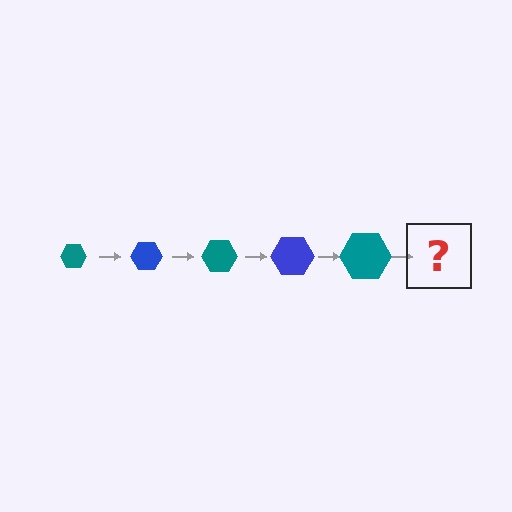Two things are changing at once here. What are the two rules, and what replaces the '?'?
The two rules are that the hexagon grows larger each step and the color cycles through teal and blue. The '?' should be a blue hexagon, larger than the previous one.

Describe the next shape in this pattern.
It should be a blue hexagon, larger than the previous one.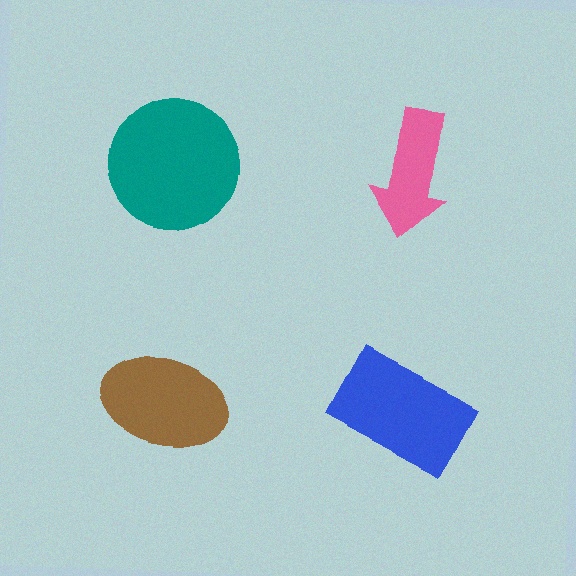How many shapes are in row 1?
2 shapes.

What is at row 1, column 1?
A teal circle.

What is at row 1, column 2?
A pink arrow.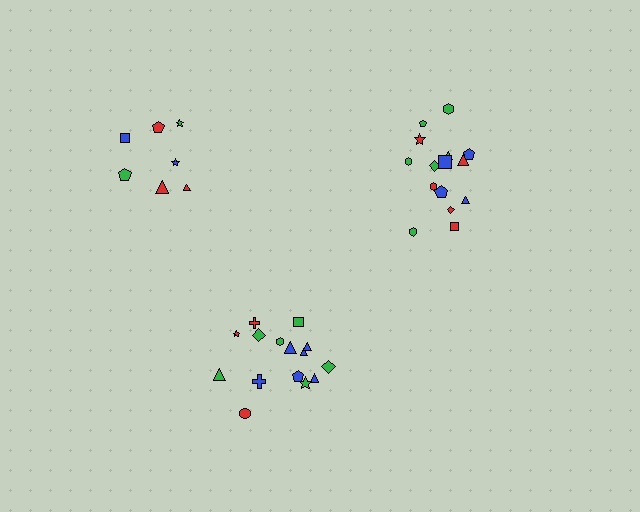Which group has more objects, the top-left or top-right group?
The top-right group.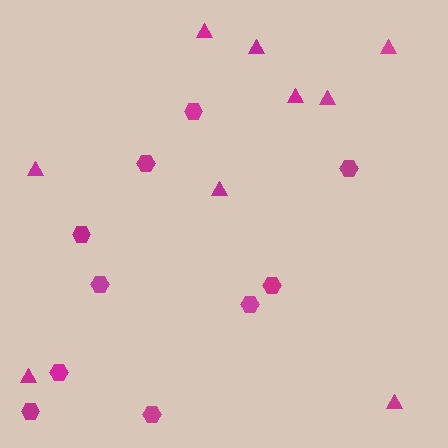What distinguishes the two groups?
There are 2 groups: one group of hexagons (10) and one group of triangles (9).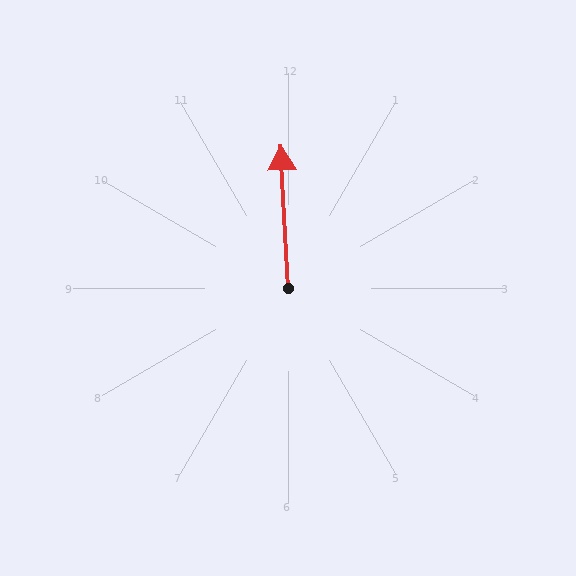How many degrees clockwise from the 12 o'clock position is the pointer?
Approximately 357 degrees.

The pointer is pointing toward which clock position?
Roughly 12 o'clock.